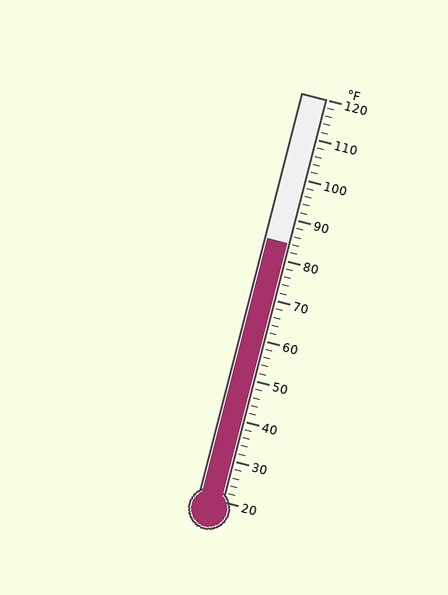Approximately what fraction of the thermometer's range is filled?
The thermometer is filled to approximately 65% of its range.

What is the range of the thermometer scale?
The thermometer scale ranges from 20°F to 120°F.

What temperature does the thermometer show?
The thermometer shows approximately 84°F.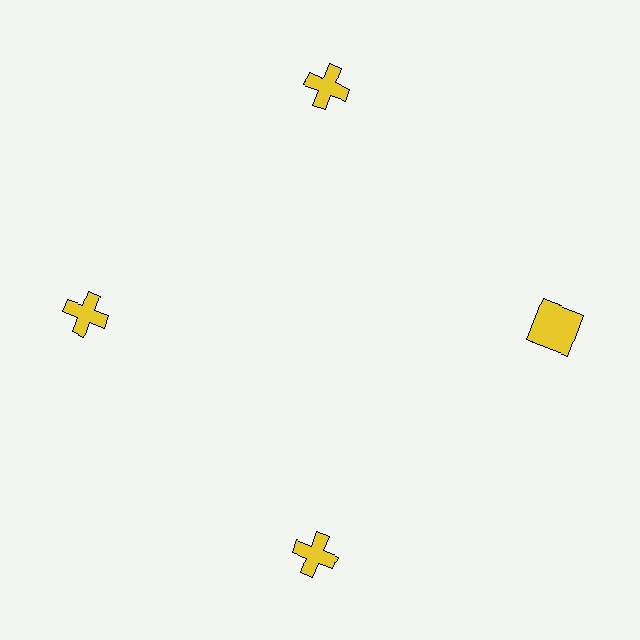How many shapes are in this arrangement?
There are 4 shapes arranged in a ring pattern.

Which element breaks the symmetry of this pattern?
The yellow square at roughly the 3 o'clock position breaks the symmetry. All other shapes are yellow crosses.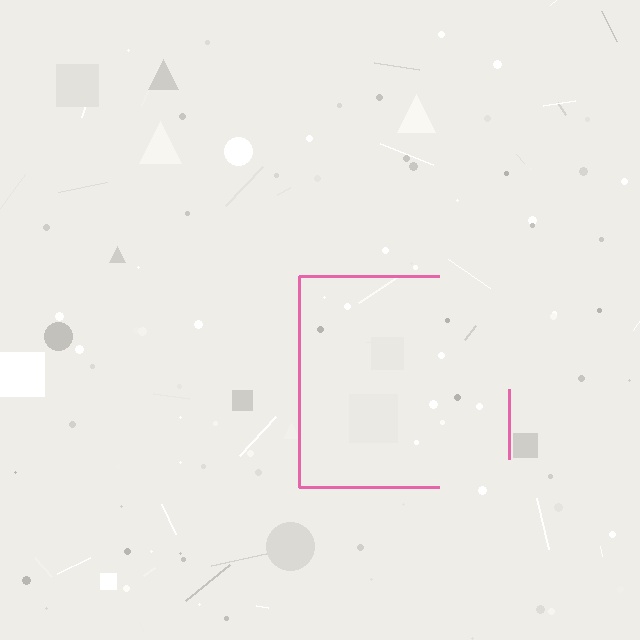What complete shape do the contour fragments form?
The contour fragments form a square.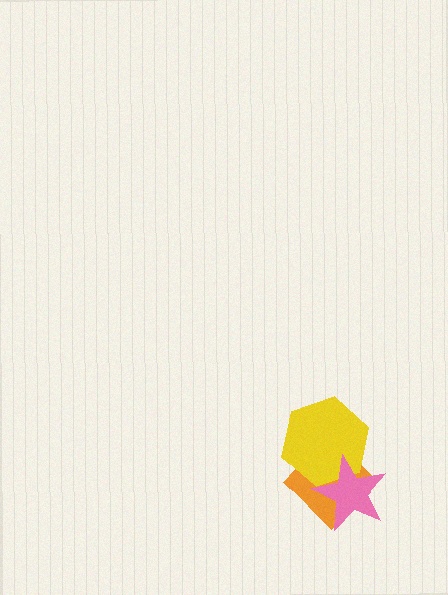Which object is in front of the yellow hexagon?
The pink star is in front of the yellow hexagon.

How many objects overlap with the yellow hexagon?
2 objects overlap with the yellow hexagon.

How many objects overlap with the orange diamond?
2 objects overlap with the orange diamond.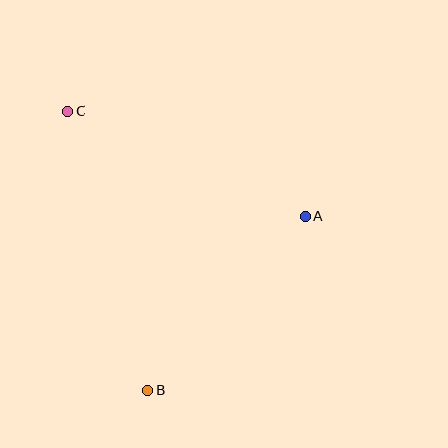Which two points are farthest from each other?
Points B and C are farthest from each other.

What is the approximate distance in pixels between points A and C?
The distance between A and C is approximately 259 pixels.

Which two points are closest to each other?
Points A and B are closest to each other.